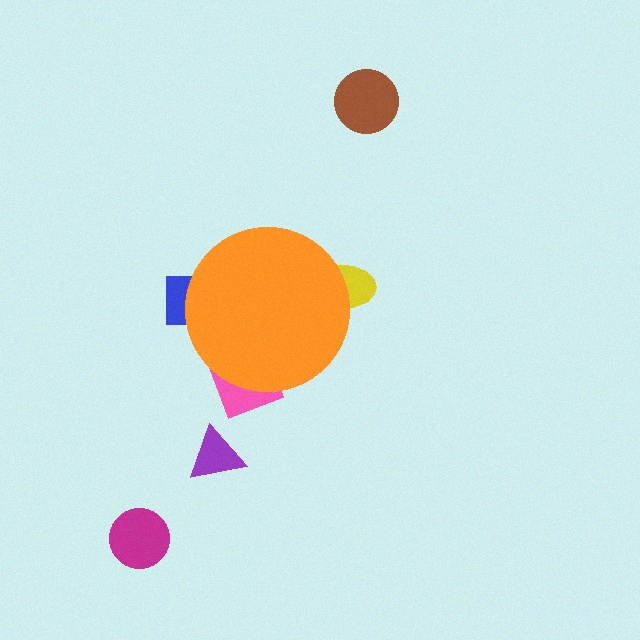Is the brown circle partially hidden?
No, the brown circle is fully visible.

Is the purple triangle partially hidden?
No, the purple triangle is fully visible.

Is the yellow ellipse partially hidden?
Yes, the yellow ellipse is partially hidden behind the orange circle.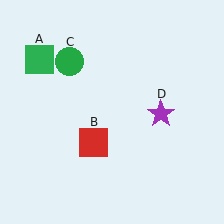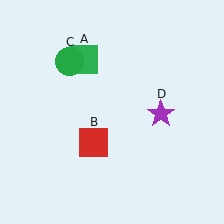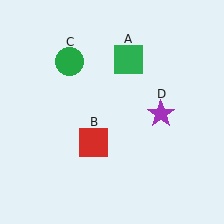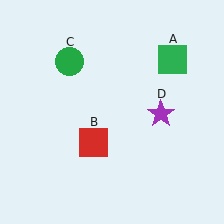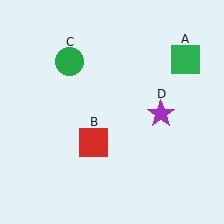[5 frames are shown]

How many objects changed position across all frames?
1 object changed position: green square (object A).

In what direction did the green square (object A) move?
The green square (object A) moved right.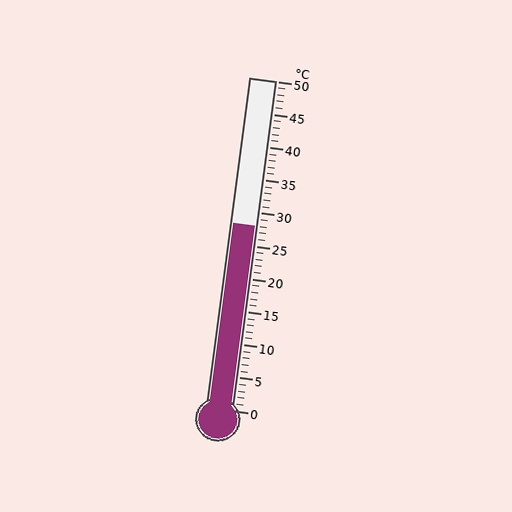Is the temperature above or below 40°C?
The temperature is below 40°C.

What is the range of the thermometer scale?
The thermometer scale ranges from 0°C to 50°C.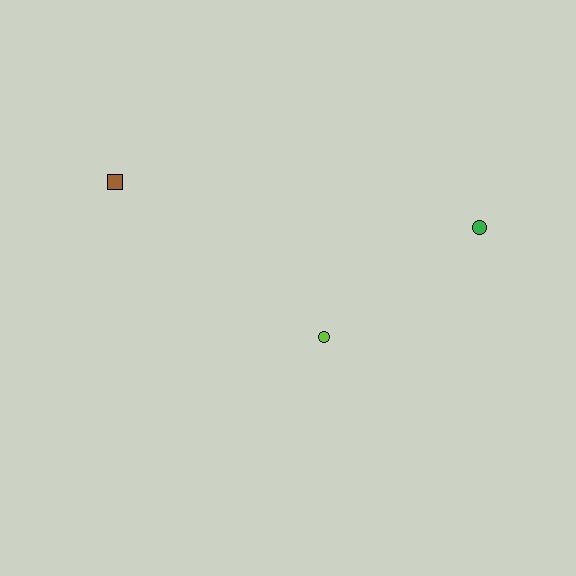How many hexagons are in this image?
There are no hexagons.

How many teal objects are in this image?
There are no teal objects.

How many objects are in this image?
There are 3 objects.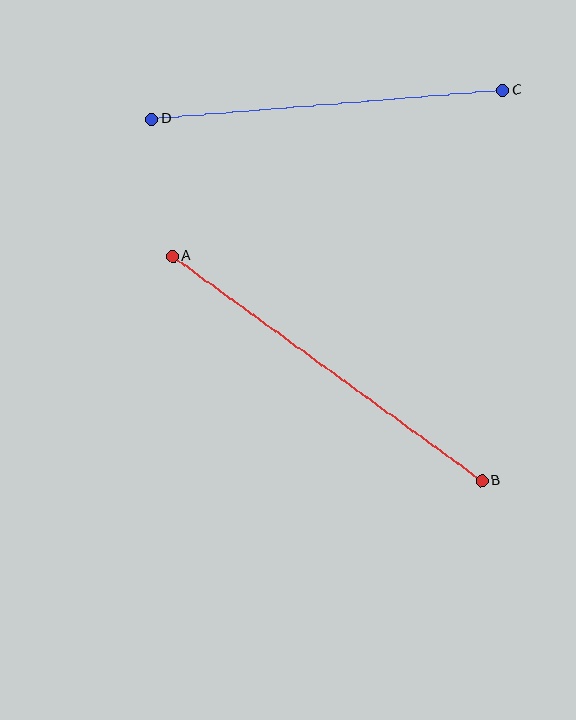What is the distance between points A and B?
The distance is approximately 382 pixels.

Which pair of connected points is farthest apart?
Points A and B are farthest apart.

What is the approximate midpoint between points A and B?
The midpoint is at approximately (327, 369) pixels.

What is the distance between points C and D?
The distance is approximately 352 pixels.